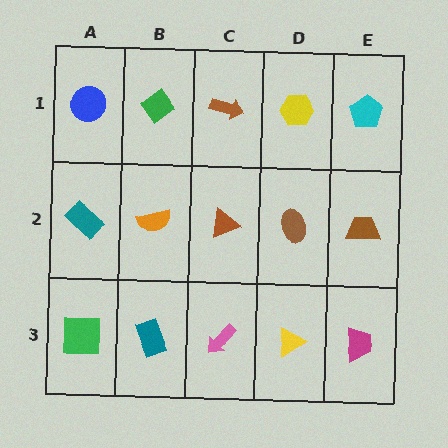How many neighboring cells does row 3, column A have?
2.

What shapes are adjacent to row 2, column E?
A cyan pentagon (row 1, column E), a magenta trapezoid (row 3, column E), a brown ellipse (row 2, column D).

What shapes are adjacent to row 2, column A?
A blue circle (row 1, column A), a green square (row 3, column A), an orange semicircle (row 2, column B).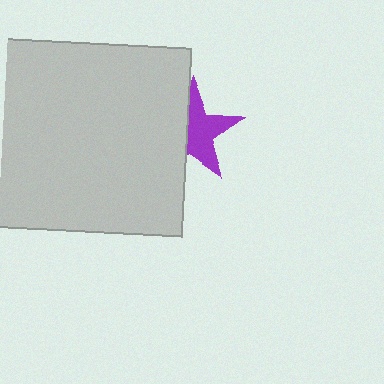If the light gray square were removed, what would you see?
You would see the complete purple star.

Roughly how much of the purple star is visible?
About half of it is visible (roughly 55%).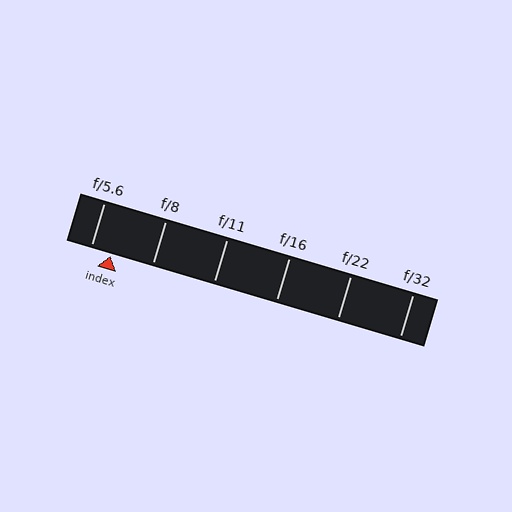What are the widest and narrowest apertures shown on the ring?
The widest aperture shown is f/5.6 and the narrowest is f/32.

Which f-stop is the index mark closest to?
The index mark is closest to f/5.6.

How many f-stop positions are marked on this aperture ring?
There are 6 f-stop positions marked.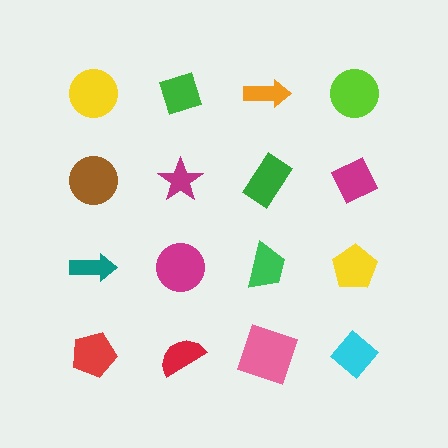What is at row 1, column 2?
A green diamond.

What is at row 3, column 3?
A green trapezoid.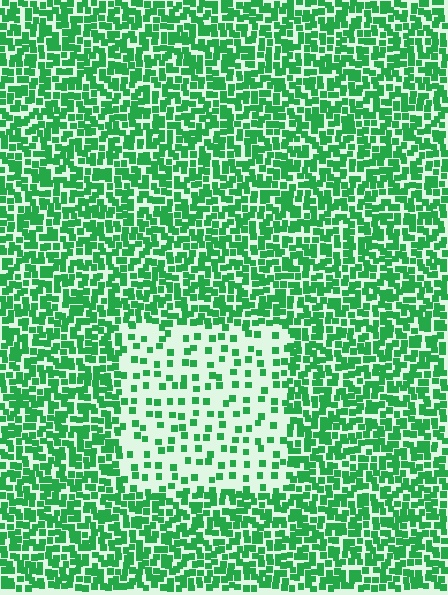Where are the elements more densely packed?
The elements are more densely packed outside the rectangle boundary.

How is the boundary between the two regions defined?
The boundary is defined by a change in element density (approximately 2.8x ratio). All elements are the same color, size, and shape.